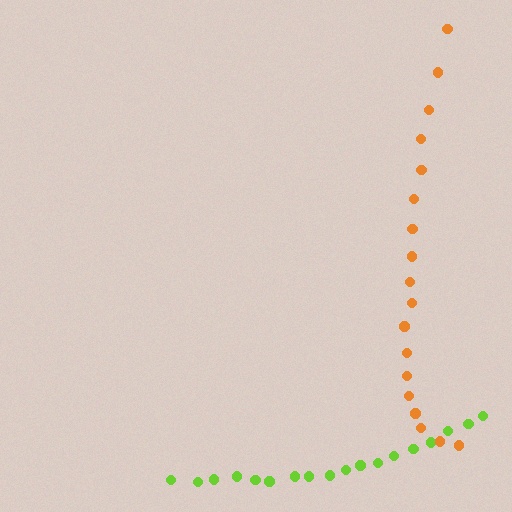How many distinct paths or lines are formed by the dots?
There are 2 distinct paths.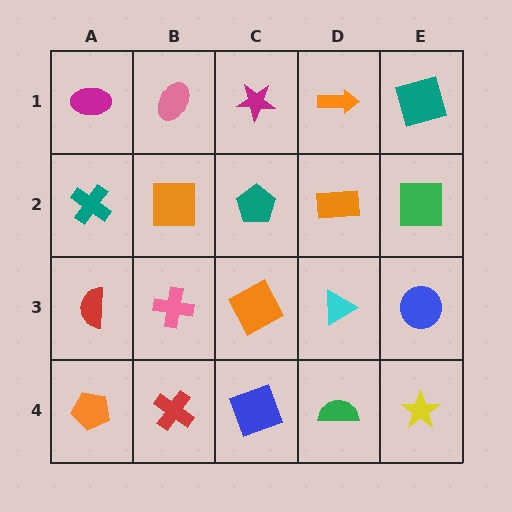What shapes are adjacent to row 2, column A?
A magenta ellipse (row 1, column A), a red semicircle (row 3, column A), an orange square (row 2, column B).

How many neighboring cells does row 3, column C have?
4.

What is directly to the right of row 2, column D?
A green square.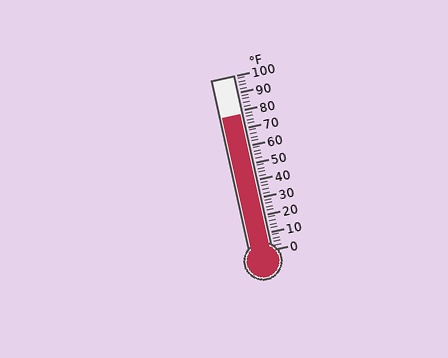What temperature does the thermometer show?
The thermometer shows approximately 78°F.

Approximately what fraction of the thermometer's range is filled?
The thermometer is filled to approximately 80% of its range.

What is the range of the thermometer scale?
The thermometer scale ranges from 0°F to 100°F.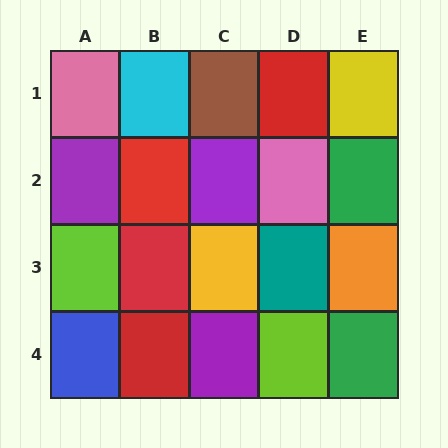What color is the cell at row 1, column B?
Cyan.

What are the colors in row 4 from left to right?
Blue, red, purple, lime, green.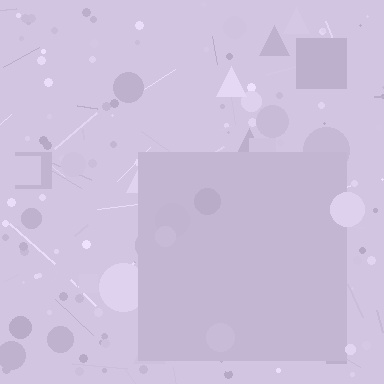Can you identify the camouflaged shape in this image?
The camouflaged shape is a square.